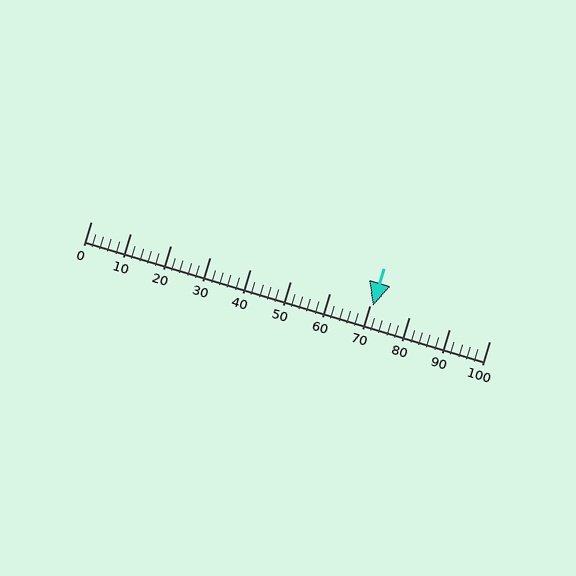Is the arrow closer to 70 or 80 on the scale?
The arrow is closer to 70.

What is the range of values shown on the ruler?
The ruler shows values from 0 to 100.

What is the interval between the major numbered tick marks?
The major tick marks are spaced 10 units apart.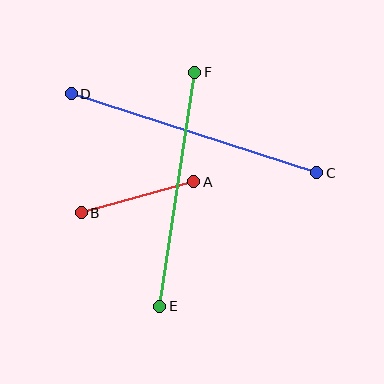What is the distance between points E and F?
The distance is approximately 237 pixels.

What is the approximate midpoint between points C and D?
The midpoint is at approximately (194, 133) pixels.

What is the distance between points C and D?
The distance is approximately 258 pixels.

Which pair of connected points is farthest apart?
Points C and D are farthest apart.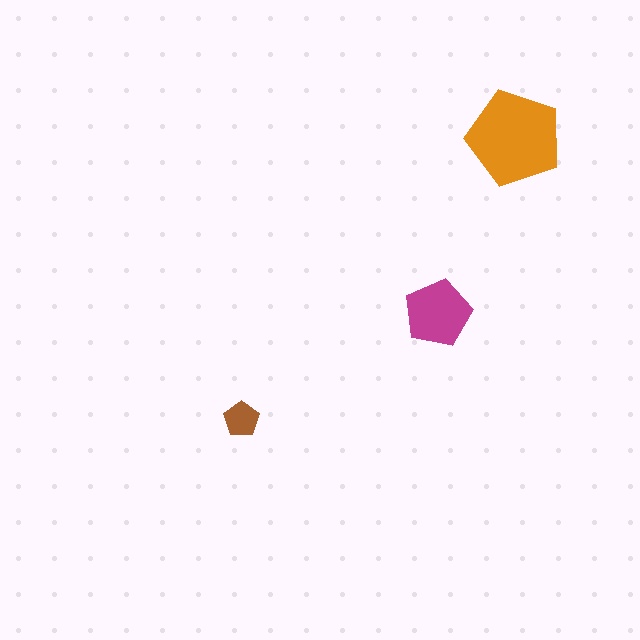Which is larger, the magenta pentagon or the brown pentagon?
The magenta one.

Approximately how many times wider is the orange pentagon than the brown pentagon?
About 2.5 times wider.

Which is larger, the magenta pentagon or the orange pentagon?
The orange one.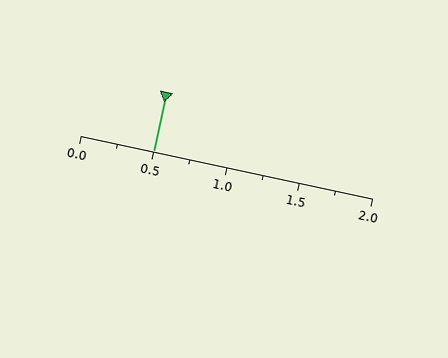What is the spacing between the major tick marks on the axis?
The major ticks are spaced 0.5 apart.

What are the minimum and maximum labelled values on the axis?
The axis runs from 0.0 to 2.0.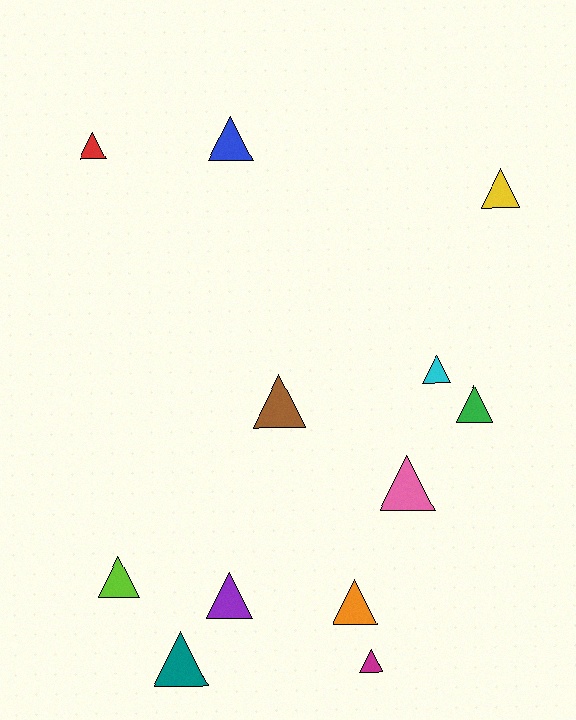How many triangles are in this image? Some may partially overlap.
There are 12 triangles.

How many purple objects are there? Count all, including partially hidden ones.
There is 1 purple object.